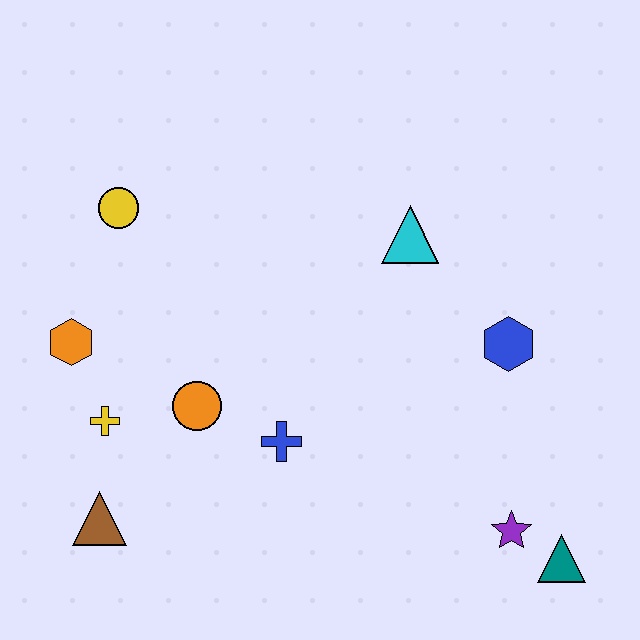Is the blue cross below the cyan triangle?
Yes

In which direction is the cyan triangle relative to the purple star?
The cyan triangle is above the purple star.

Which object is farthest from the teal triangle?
The yellow circle is farthest from the teal triangle.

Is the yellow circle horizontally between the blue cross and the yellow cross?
Yes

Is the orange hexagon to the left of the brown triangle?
Yes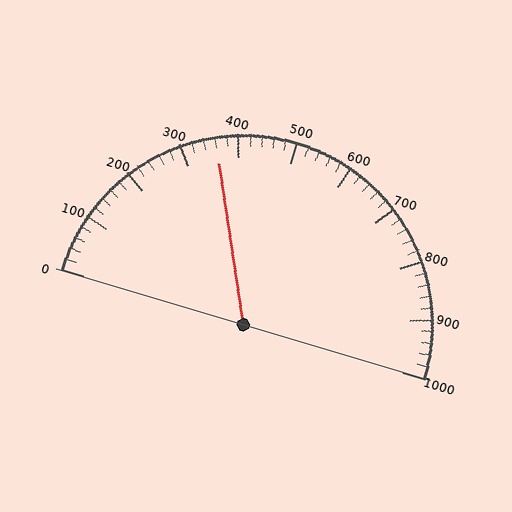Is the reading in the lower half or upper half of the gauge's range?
The reading is in the lower half of the range (0 to 1000).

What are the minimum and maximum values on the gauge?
The gauge ranges from 0 to 1000.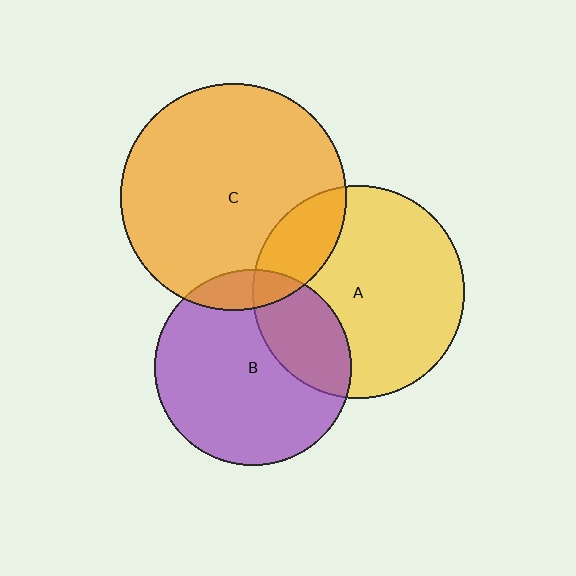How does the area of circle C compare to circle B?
Approximately 1.3 times.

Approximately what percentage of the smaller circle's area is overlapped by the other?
Approximately 25%.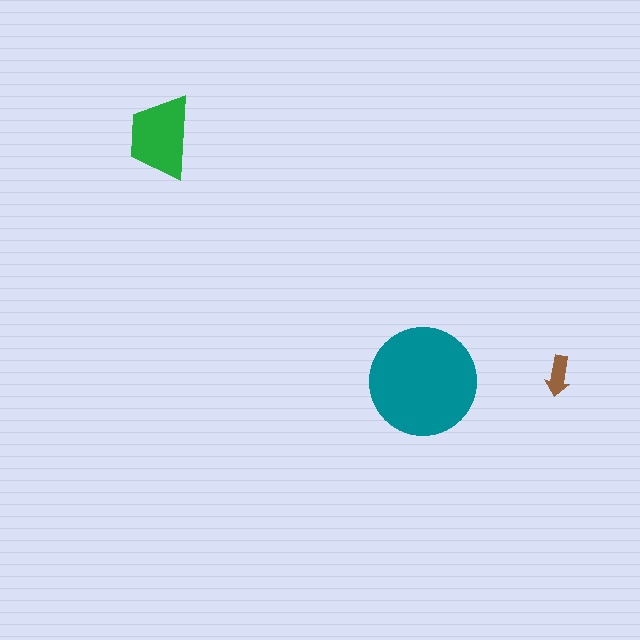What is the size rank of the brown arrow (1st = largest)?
3rd.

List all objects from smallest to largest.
The brown arrow, the green trapezoid, the teal circle.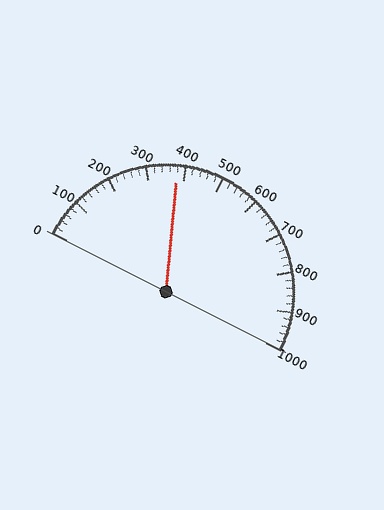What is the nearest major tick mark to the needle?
The nearest major tick mark is 400.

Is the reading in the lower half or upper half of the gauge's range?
The reading is in the lower half of the range (0 to 1000).